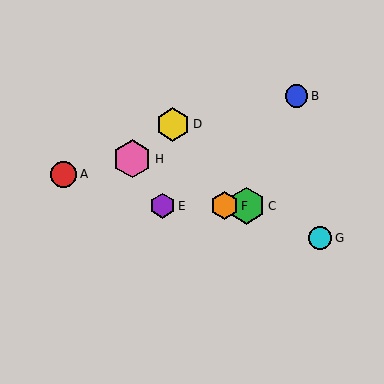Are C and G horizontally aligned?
No, C is at y≈206 and G is at y≈238.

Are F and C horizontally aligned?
Yes, both are at y≈206.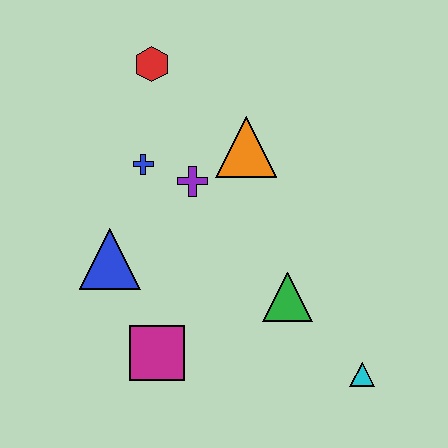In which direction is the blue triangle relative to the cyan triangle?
The blue triangle is to the left of the cyan triangle.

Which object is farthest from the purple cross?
The cyan triangle is farthest from the purple cross.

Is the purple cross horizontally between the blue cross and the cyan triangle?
Yes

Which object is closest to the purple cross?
The blue cross is closest to the purple cross.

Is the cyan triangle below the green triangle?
Yes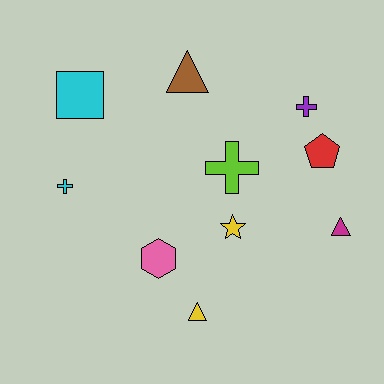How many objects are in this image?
There are 10 objects.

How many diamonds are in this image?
There are no diamonds.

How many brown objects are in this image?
There is 1 brown object.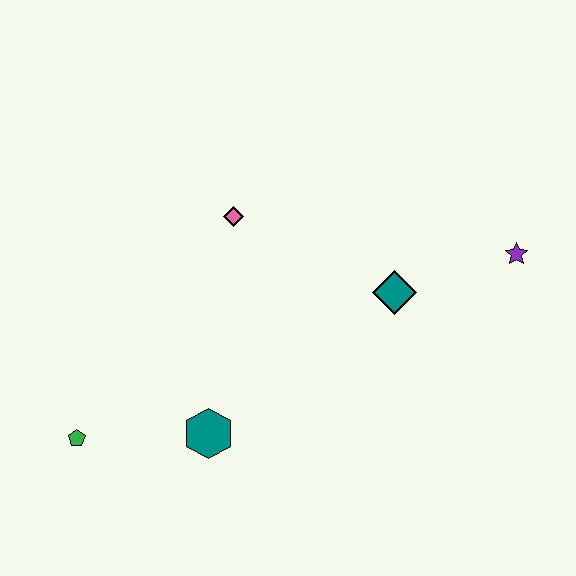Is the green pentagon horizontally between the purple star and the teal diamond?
No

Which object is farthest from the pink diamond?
The purple star is farthest from the pink diamond.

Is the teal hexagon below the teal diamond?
Yes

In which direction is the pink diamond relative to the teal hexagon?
The pink diamond is above the teal hexagon.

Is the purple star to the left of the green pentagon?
No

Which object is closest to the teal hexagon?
The green pentagon is closest to the teal hexagon.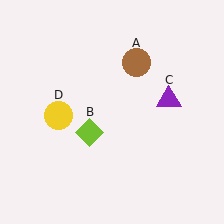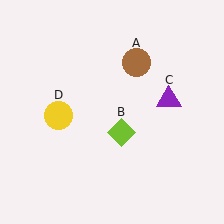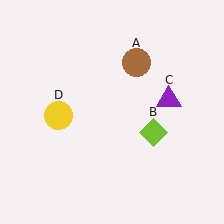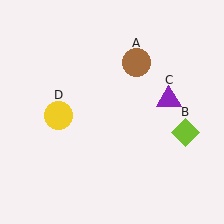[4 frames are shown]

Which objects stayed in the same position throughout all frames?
Brown circle (object A) and purple triangle (object C) and yellow circle (object D) remained stationary.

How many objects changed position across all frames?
1 object changed position: lime diamond (object B).